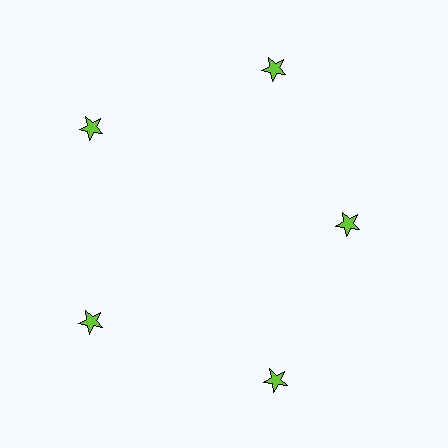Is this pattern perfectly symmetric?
No. The 5 lime stars are arranged in a ring, but one element near the 3 o'clock position is pulled inward toward the center, breaking the 5-fold rotational symmetry.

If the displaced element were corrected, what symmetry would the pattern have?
It would have 5-fold rotational symmetry — the pattern would map onto itself every 72 degrees.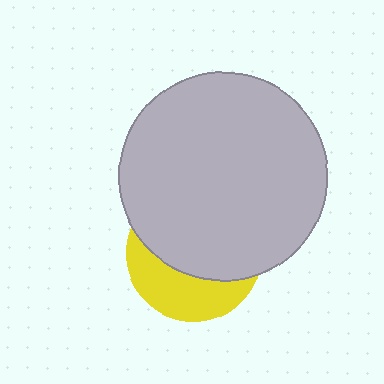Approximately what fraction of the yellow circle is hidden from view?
Roughly 63% of the yellow circle is hidden behind the light gray circle.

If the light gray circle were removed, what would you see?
You would see the complete yellow circle.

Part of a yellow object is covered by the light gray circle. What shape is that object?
It is a circle.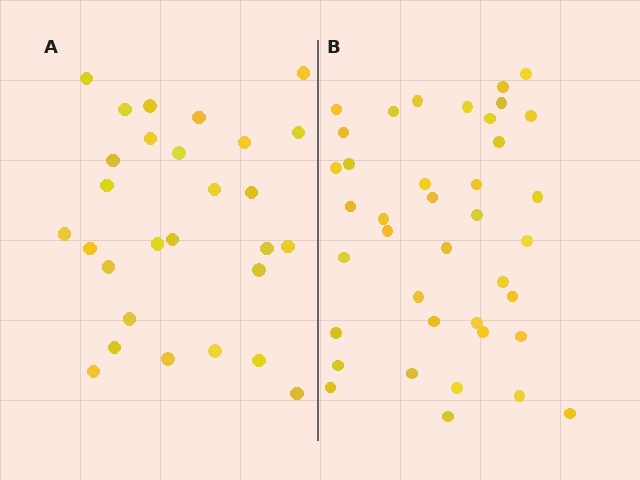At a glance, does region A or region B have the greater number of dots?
Region B (the right region) has more dots.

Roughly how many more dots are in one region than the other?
Region B has roughly 12 or so more dots than region A.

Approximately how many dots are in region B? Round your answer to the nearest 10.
About 40 dots. (The exact count is 39, which rounds to 40.)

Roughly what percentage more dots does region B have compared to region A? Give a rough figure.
About 40% more.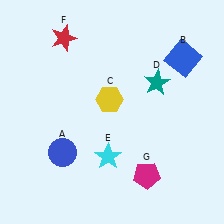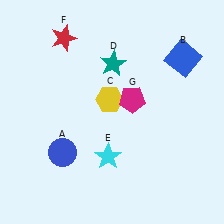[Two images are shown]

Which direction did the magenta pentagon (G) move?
The magenta pentagon (G) moved up.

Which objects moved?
The objects that moved are: the teal star (D), the magenta pentagon (G).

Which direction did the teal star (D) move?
The teal star (D) moved left.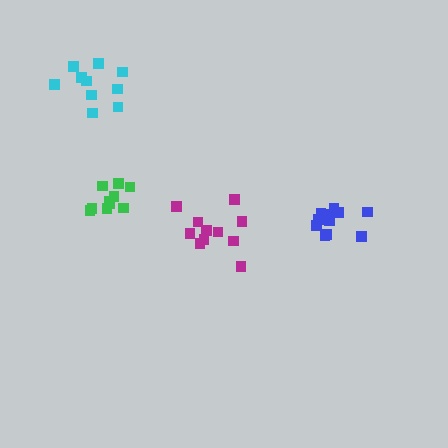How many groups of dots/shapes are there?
There are 4 groups.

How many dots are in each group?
Group 1: 10 dots, Group 2: 11 dots, Group 3: 11 dots, Group 4: 12 dots (44 total).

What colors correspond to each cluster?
The clusters are colored: green, magenta, cyan, blue.